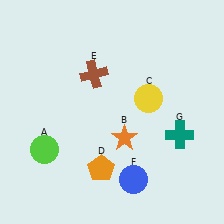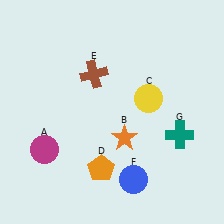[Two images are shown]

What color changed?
The circle (A) changed from lime in Image 1 to magenta in Image 2.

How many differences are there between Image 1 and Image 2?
There is 1 difference between the two images.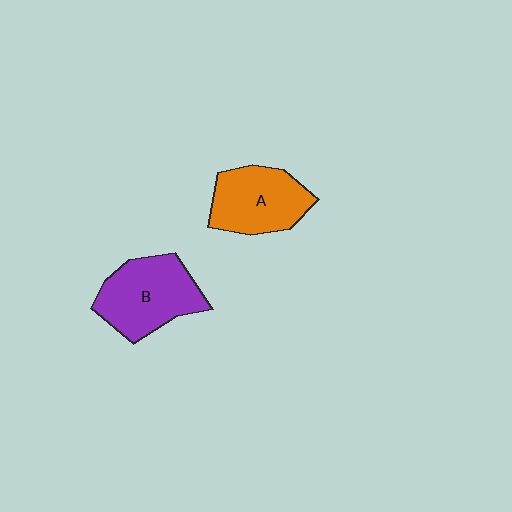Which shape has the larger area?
Shape B (purple).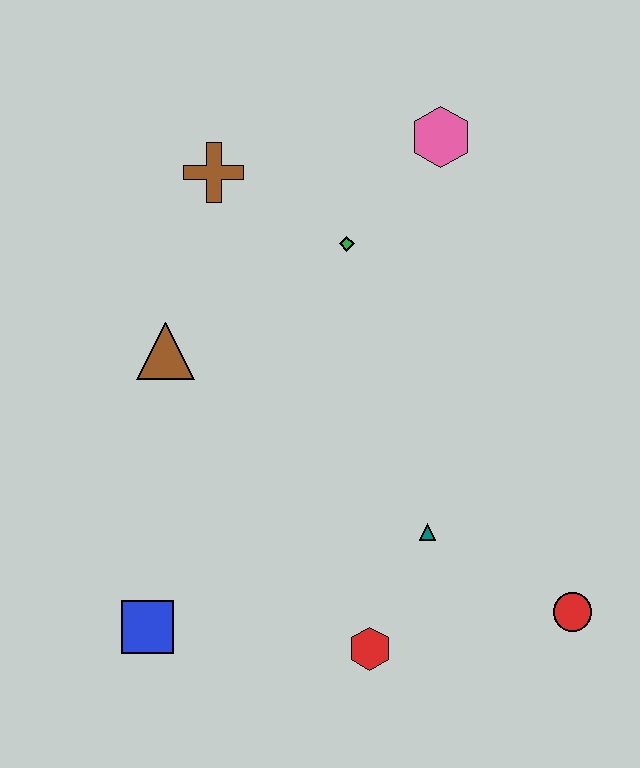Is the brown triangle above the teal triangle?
Yes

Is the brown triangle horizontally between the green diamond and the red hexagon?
No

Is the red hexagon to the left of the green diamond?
No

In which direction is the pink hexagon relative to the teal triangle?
The pink hexagon is above the teal triangle.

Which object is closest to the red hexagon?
The teal triangle is closest to the red hexagon.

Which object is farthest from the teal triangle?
The brown cross is farthest from the teal triangle.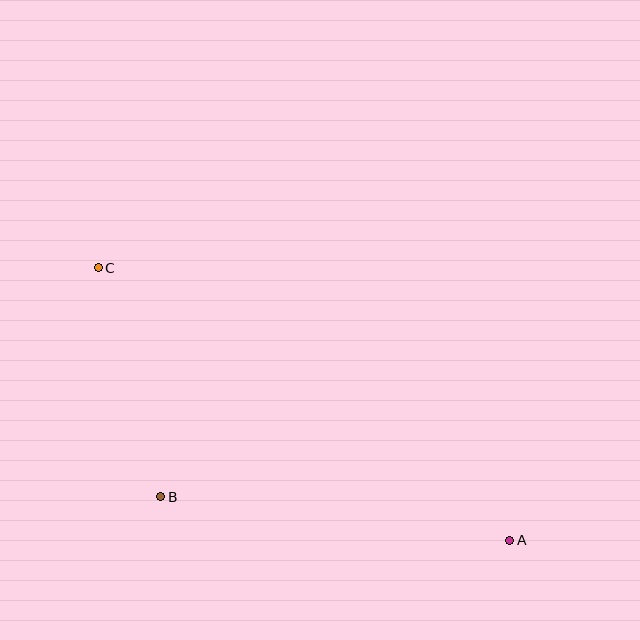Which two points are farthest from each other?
Points A and C are farthest from each other.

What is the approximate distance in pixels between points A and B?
The distance between A and B is approximately 351 pixels.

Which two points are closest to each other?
Points B and C are closest to each other.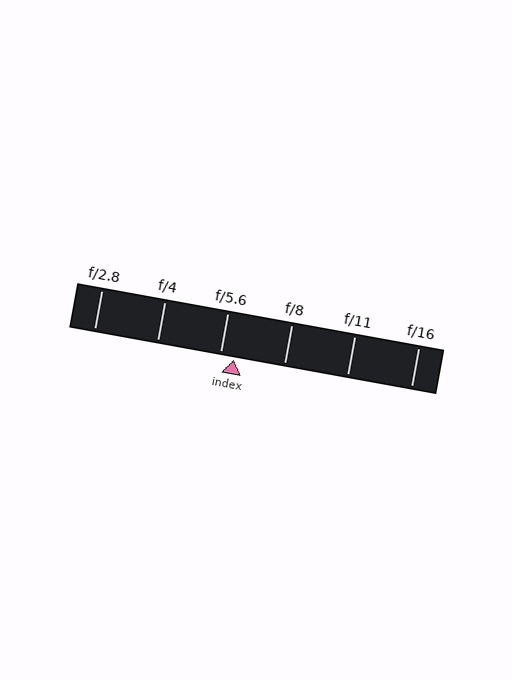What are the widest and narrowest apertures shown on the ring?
The widest aperture shown is f/2.8 and the narrowest is f/16.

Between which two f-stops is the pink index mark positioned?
The index mark is between f/5.6 and f/8.